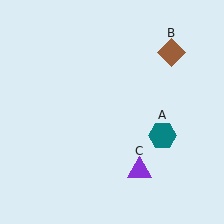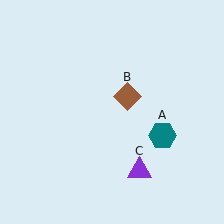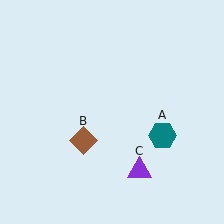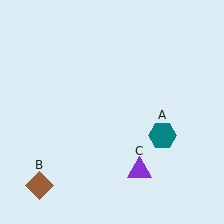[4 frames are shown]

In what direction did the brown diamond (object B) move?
The brown diamond (object B) moved down and to the left.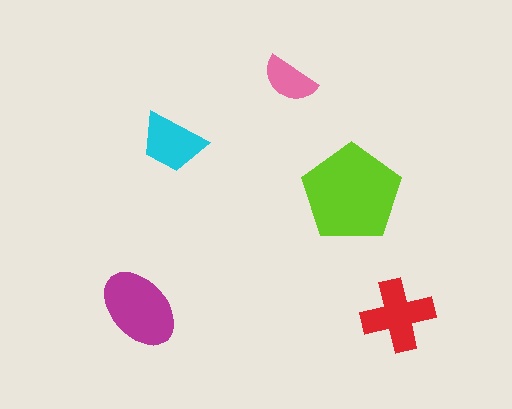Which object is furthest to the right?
The red cross is rightmost.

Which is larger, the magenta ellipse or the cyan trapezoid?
The magenta ellipse.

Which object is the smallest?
The pink semicircle.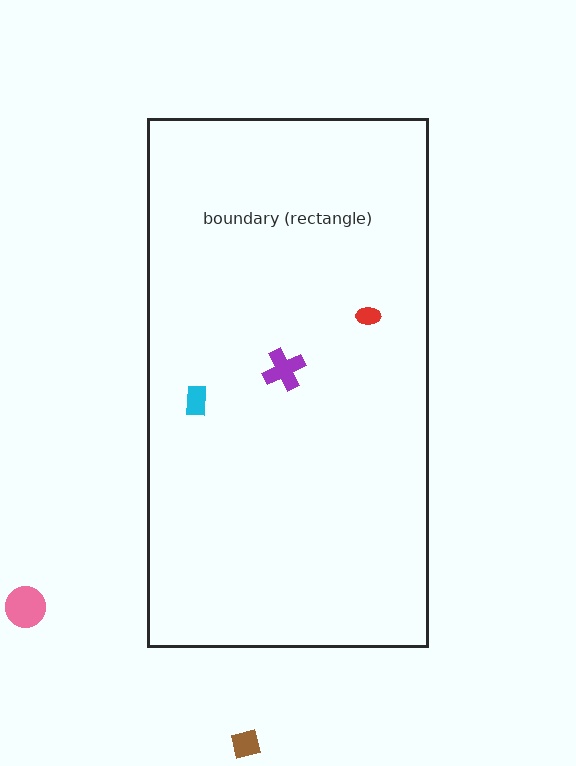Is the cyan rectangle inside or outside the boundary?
Inside.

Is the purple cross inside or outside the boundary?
Inside.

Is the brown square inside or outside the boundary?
Outside.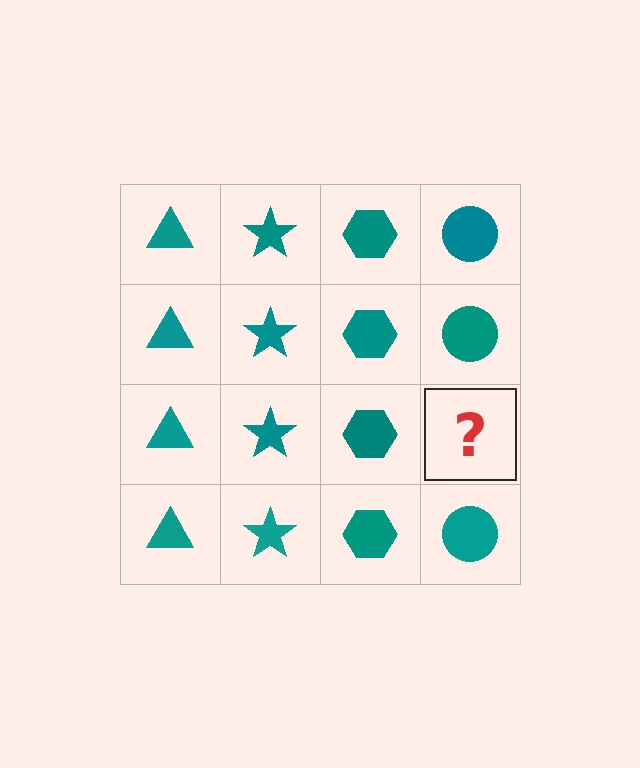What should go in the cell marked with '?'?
The missing cell should contain a teal circle.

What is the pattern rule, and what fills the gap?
The rule is that each column has a consistent shape. The gap should be filled with a teal circle.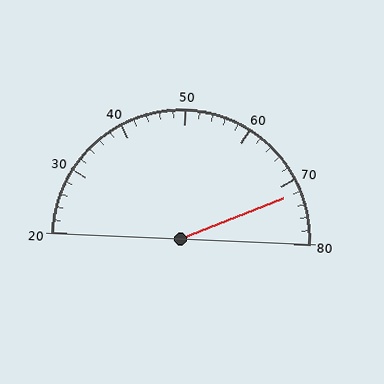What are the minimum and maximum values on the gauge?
The gauge ranges from 20 to 80.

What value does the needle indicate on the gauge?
The needle indicates approximately 72.